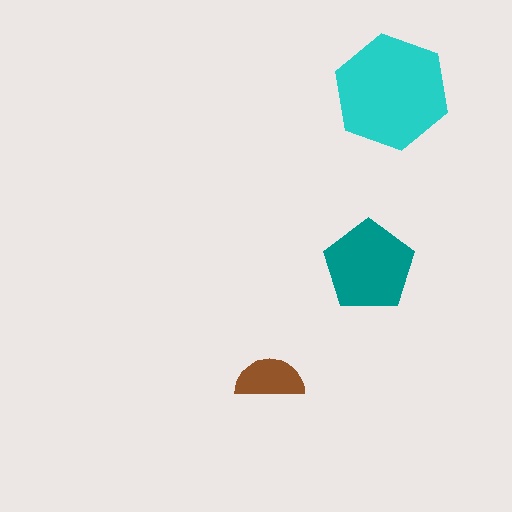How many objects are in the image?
There are 3 objects in the image.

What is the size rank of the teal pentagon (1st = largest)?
2nd.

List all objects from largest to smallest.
The cyan hexagon, the teal pentagon, the brown semicircle.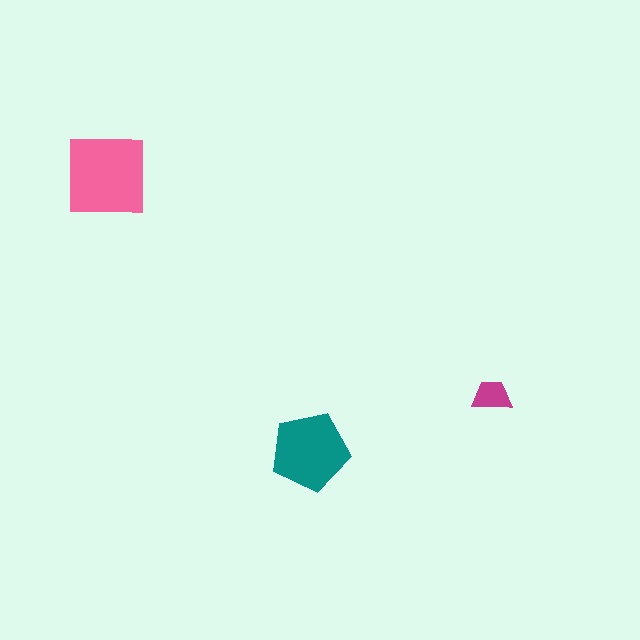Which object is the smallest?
The magenta trapezoid.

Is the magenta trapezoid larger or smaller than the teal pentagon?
Smaller.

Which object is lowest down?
The teal pentagon is bottommost.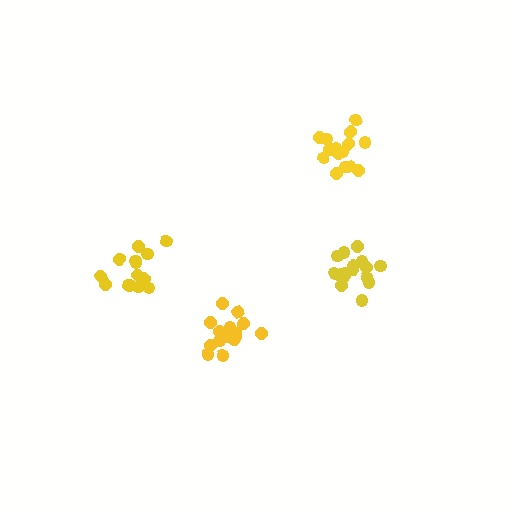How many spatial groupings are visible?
There are 4 spatial groupings.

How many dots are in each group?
Group 1: 17 dots, Group 2: 17 dots, Group 3: 15 dots, Group 4: 17 dots (66 total).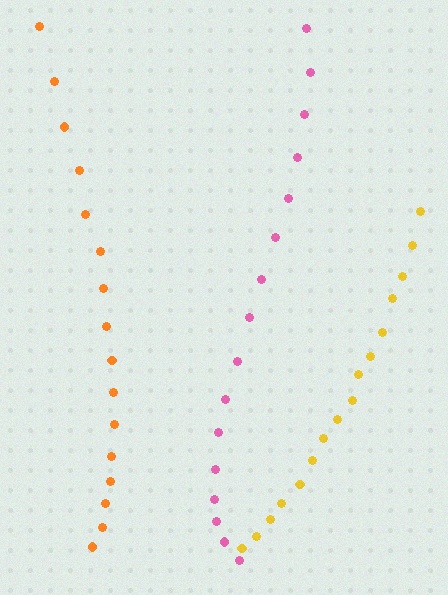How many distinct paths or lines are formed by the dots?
There are 3 distinct paths.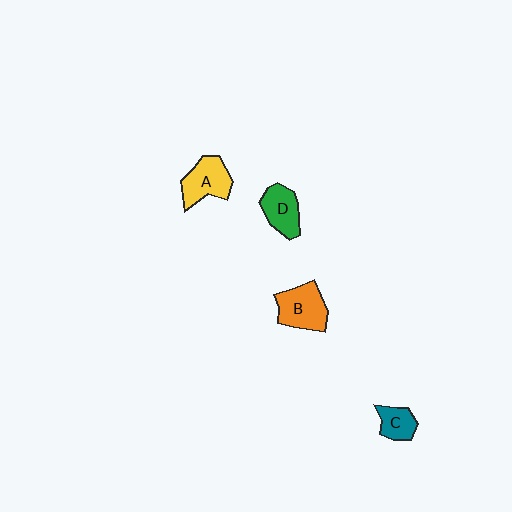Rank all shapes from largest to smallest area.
From largest to smallest: B (orange), A (yellow), D (green), C (teal).